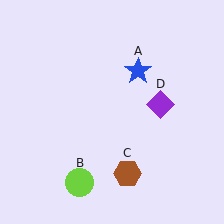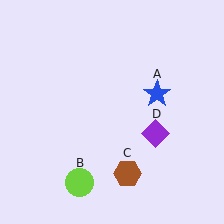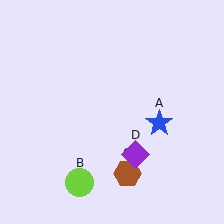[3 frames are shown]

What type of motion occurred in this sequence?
The blue star (object A), purple diamond (object D) rotated clockwise around the center of the scene.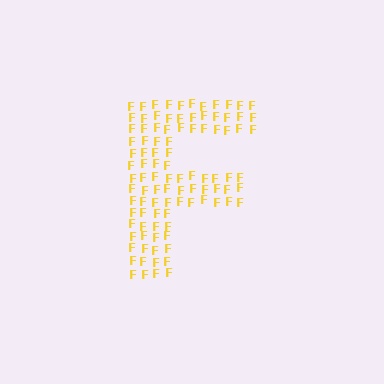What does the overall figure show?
The overall figure shows the letter F.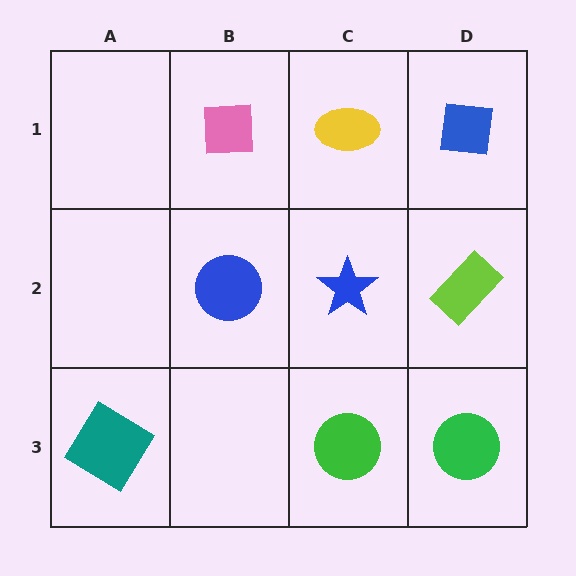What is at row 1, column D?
A blue square.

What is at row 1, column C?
A yellow ellipse.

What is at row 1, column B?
A pink square.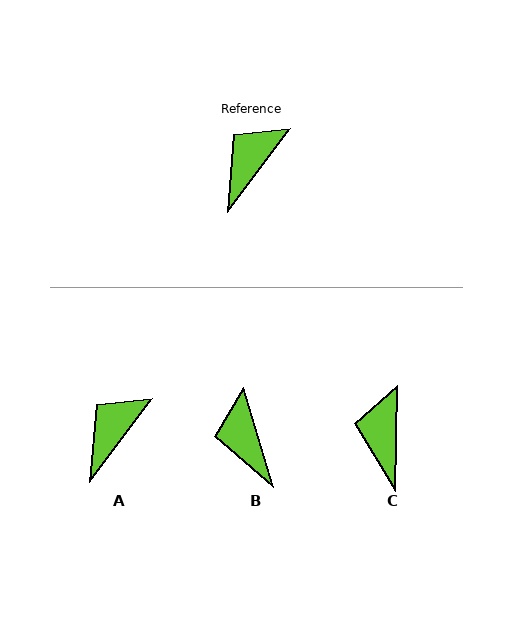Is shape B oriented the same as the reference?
No, it is off by about 54 degrees.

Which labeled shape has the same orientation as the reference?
A.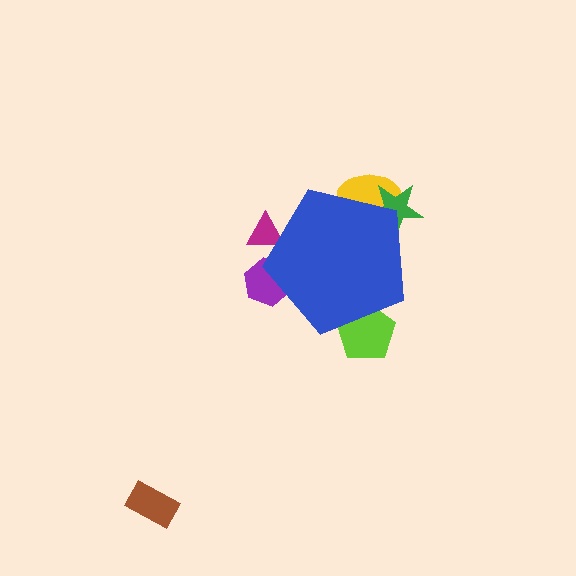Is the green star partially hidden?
Yes, the green star is partially hidden behind the blue pentagon.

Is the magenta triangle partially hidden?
Yes, the magenta triangle is partially hidden behind the blue pentagon.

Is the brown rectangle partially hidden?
No, the brown rectangle is fully visible.